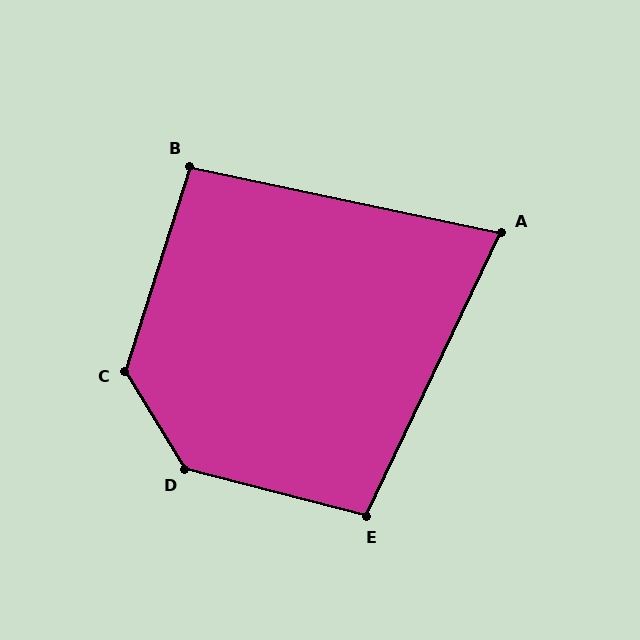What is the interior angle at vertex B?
Approximately 96 degrees (obtuse).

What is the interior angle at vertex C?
Approximately 131 degrees (obtuse).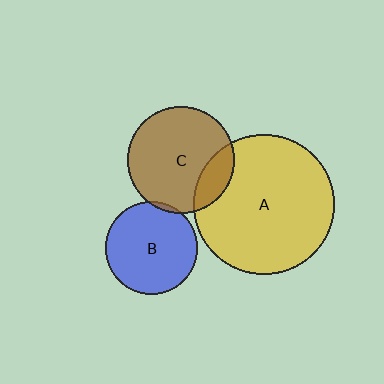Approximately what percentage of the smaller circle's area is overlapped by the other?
Approximately 5%.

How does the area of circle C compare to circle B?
Approximately 1.3 times.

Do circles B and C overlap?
Yes.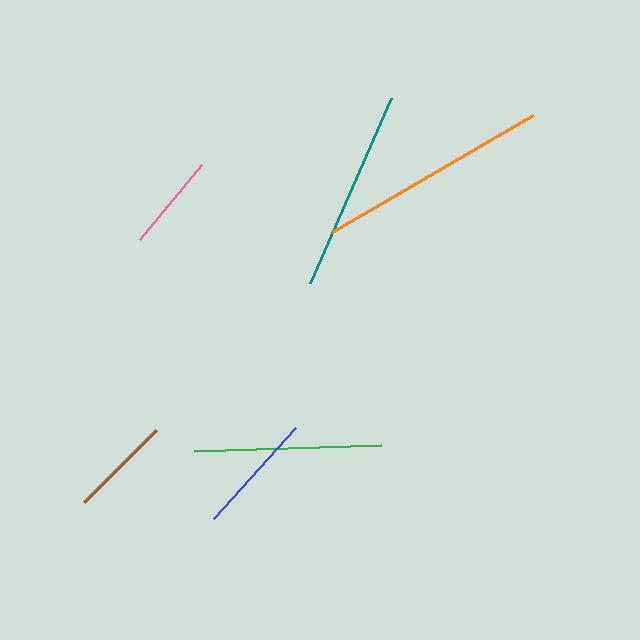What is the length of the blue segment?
The blue segment is approximately 122 pixels long.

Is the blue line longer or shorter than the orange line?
The orange line is longer than the blue line.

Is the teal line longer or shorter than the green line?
The teal line is longer than the green line.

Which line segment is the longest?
The orange line is the longest at approximately 232 pixels.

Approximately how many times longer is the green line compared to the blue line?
The green line is approximately 1.5 times the length of the blue line.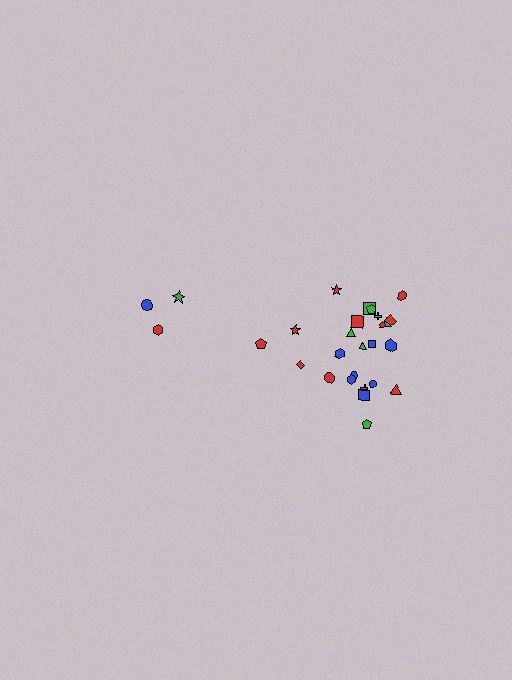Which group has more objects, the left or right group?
The right group.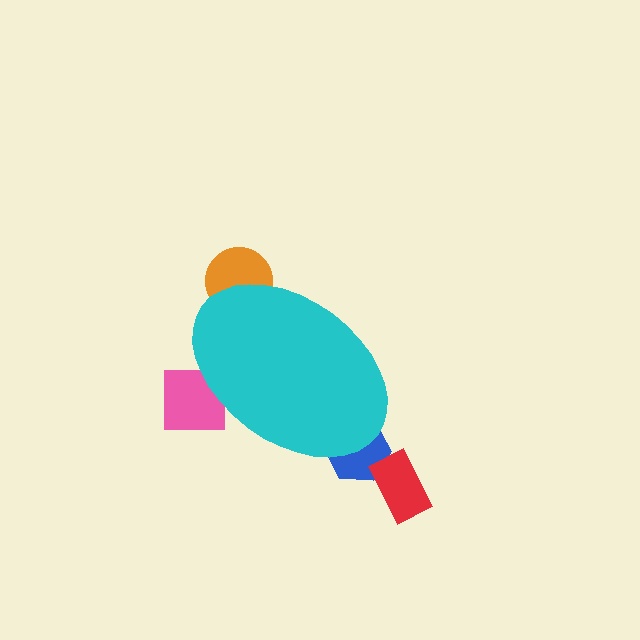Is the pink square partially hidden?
Yes, the pink square is partially hidden behind the cyan ellipse.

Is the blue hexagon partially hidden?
Yes, the blue hexagon is partially hidden behind the cyan ellipse.